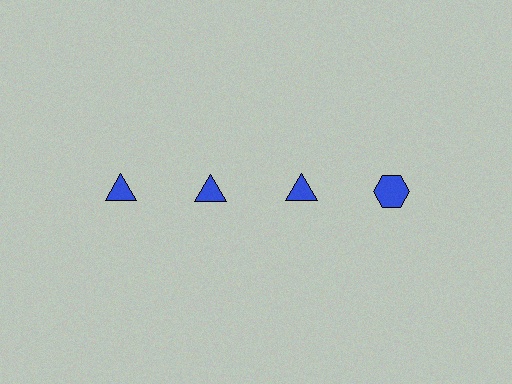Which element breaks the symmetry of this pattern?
The blue hexagon in the top row, second from right column breaks the symmetry. All other shapes are blue triangles.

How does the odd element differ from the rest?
It has a different shape: hexagon instead of triangle.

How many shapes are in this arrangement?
There are 4 shapes arranged in a grid pattern.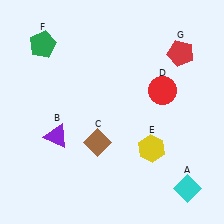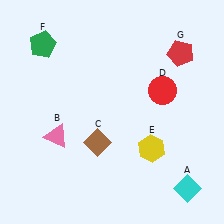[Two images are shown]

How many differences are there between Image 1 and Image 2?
There is 1 difference between the two images.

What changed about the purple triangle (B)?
In Image 1, B is purple. In Image 2, it changed to pink.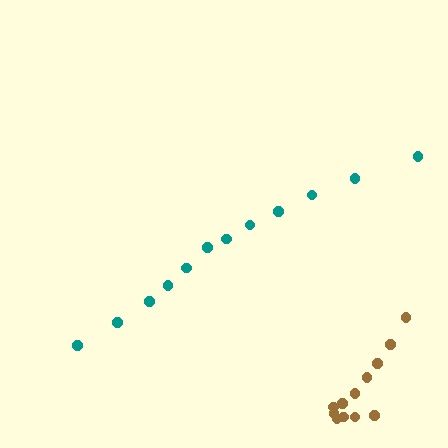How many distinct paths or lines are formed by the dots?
There are 2 distinct paths.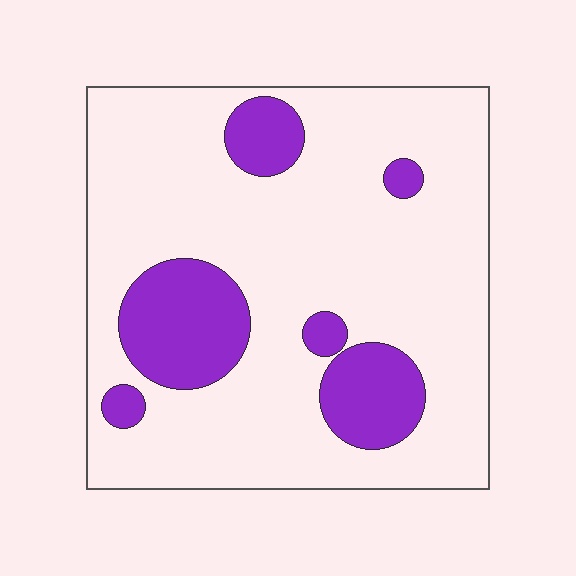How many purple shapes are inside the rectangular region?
6.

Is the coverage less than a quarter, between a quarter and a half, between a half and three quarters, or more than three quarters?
Less than a quarter.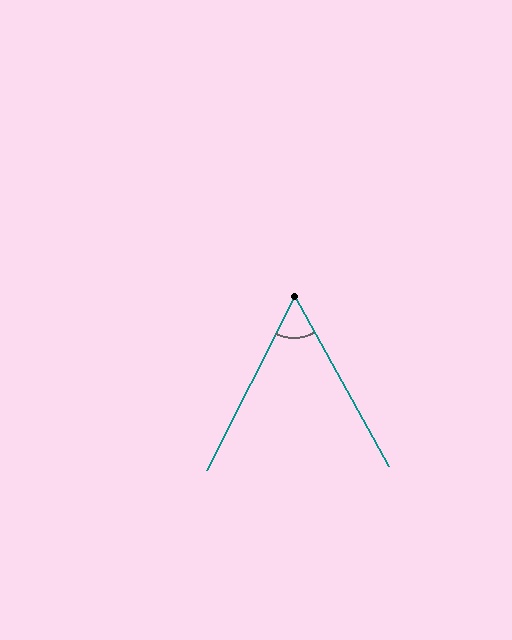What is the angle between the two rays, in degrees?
Approximately 56 degrees.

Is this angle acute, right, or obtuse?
It is acute.